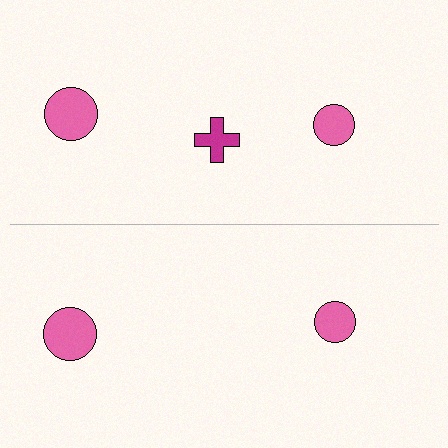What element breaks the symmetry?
A magenta cross is missing from the bottom side.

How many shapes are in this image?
There are 5 shapes in this image.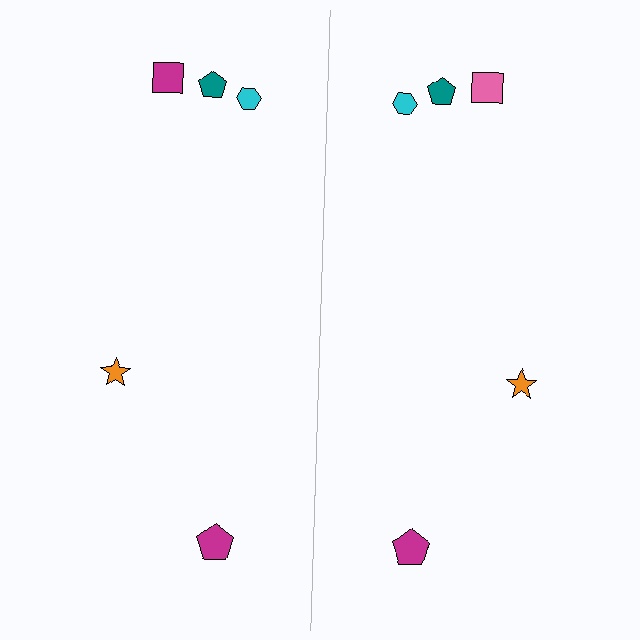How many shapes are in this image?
There are 10 shapes in this image.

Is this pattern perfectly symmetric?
No, the pattern is not perfectly symmetric. The pink square on the right side breaks the symmetry — its mirror counterpart is magenta.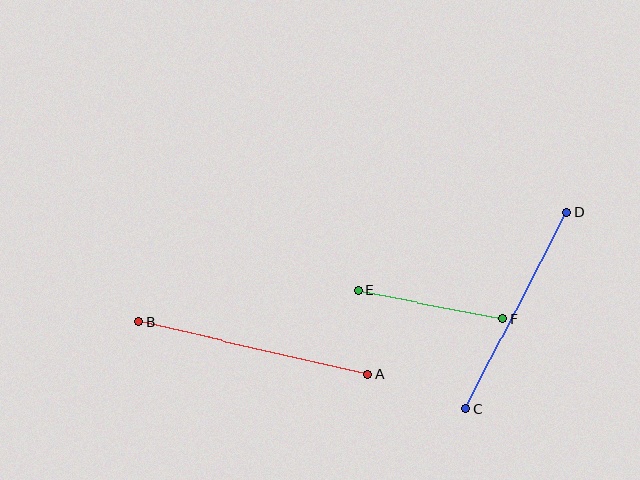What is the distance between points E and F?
The distance is approximately 147 pixels.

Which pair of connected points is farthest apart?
Points A and B are farthest apart.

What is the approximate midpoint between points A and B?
The midpoint is at approximately (253, 348) pixels.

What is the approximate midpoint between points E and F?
The midpoint is at approximately (430, 304) pixels.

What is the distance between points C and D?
The distance is approximately 220 pixels.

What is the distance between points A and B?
The distance is approximately 236 pixels.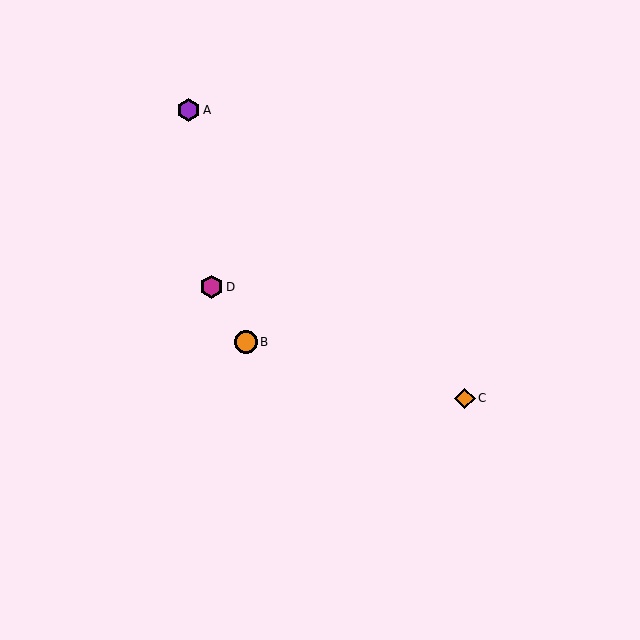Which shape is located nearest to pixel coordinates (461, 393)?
The orange diamond (labeled C) at (465, 398) is nearest to that location.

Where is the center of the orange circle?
The center of the orange circle is at (246, 342).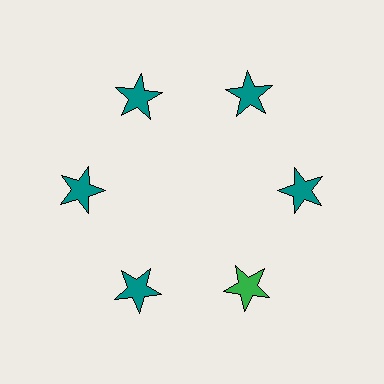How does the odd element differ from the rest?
It has a different color: green instead of teal.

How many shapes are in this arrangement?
There are 6 shapes arranged in a ring pattern.